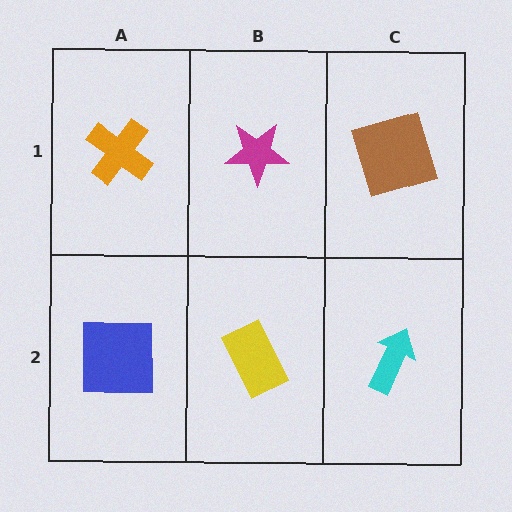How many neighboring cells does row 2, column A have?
2.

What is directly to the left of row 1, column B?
An orange cross.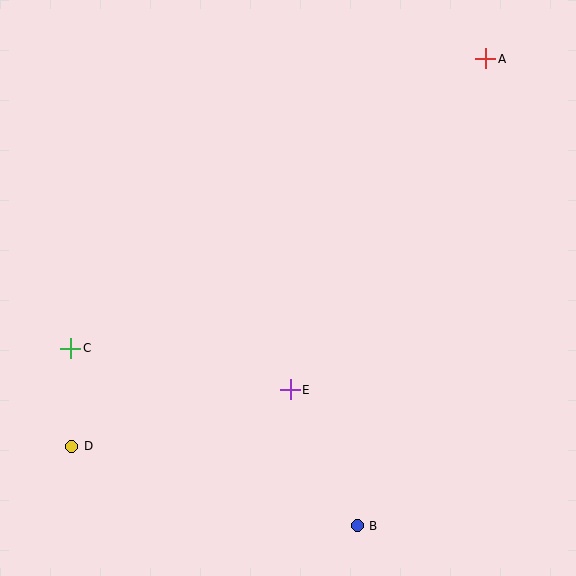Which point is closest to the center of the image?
Point E at (290, 390) is closest to the center.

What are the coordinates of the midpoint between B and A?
The midpoint between B and A is at (421, 292).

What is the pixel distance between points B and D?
The distance between B and D is 296 pixels.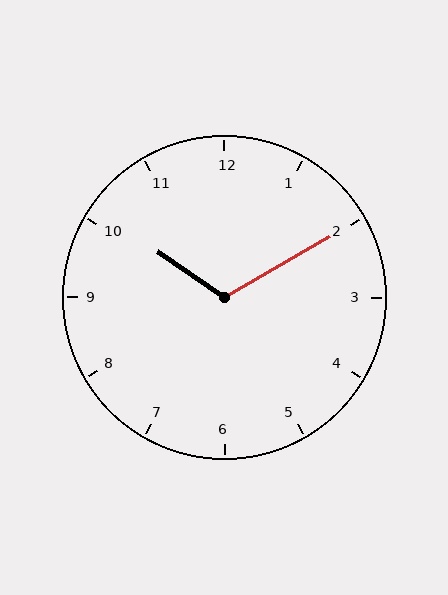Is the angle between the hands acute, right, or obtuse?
It is obtuse.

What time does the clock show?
10:10.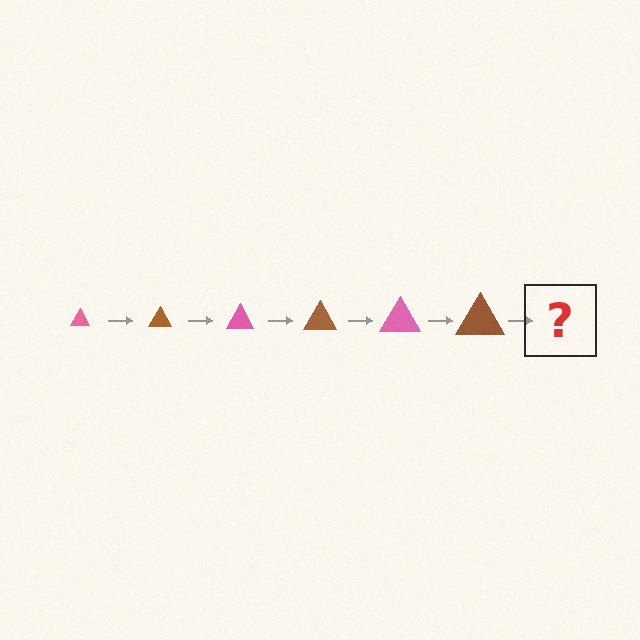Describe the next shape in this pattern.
It should be a pink triangle, larger than the previous one.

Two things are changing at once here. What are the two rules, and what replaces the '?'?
The two rules are that the triangle grows larger each step and the color cycles through pink and brown. The '?' should be a pink triangle, larger than the previous one.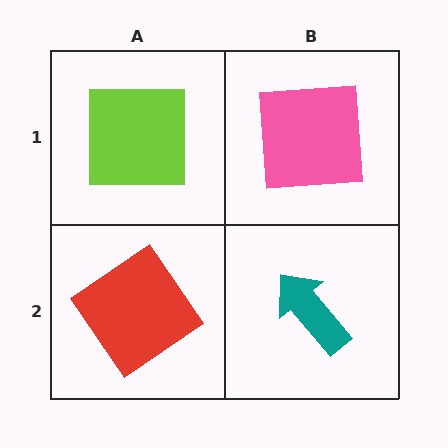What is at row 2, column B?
A teal arrow.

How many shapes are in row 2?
2 shapes.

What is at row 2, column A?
A red diamond.